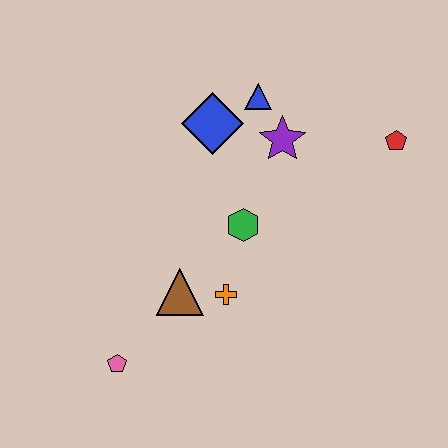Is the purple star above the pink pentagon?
Yes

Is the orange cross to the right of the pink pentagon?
Yes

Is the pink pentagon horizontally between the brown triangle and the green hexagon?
No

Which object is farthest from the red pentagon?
The pink pentagon is farthest from the red pentagon.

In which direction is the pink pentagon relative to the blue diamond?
The pink pentagon is below the blue diamond.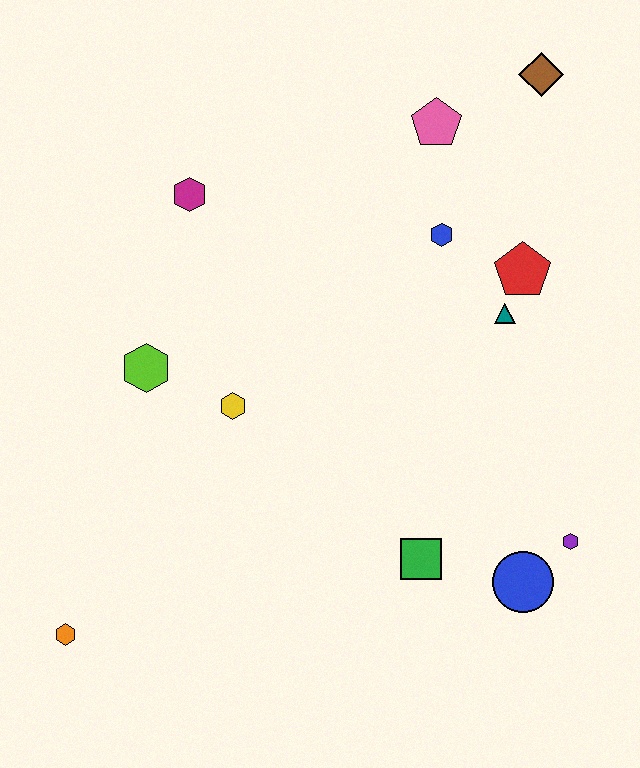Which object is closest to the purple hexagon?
The blue circle is closest to the purple hexagon.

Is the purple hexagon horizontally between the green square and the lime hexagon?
No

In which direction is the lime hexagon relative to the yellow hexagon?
The lime hexagon is to the left of the yellow hexagon.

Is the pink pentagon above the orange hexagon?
Yes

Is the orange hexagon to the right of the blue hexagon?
No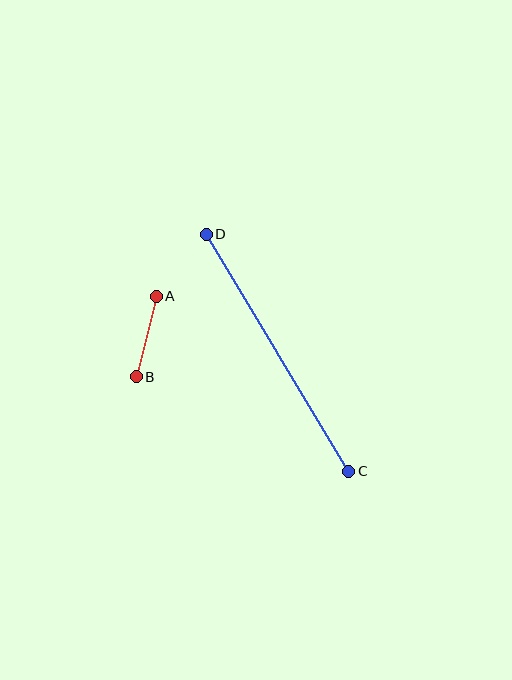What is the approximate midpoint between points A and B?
The midpoint is at approximately (146, 336) pixels.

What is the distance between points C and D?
The distance is approximately 277 pixels.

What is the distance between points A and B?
The distance is approximately 83 pixels.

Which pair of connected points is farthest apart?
Points C and D are farthest apart.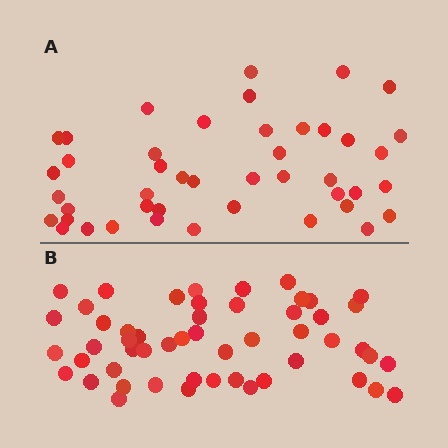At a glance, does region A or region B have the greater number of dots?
Region B (the bottom region) has more dots.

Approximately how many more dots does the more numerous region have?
Region B has roughly 8 or so more dots than region A.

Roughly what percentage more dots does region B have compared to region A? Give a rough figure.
About 20% more.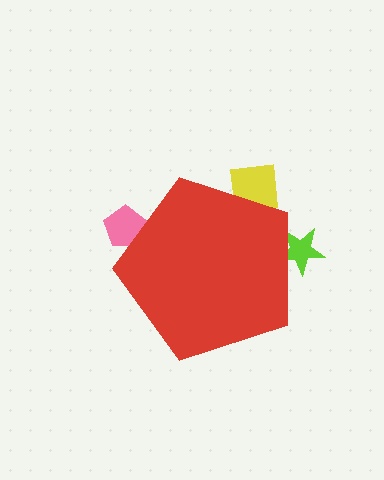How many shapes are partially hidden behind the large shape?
3 shapes are partially hidden.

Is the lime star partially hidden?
Yes, the lime star is partially hidden behind the red pentagon.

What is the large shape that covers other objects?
A red pentagon.